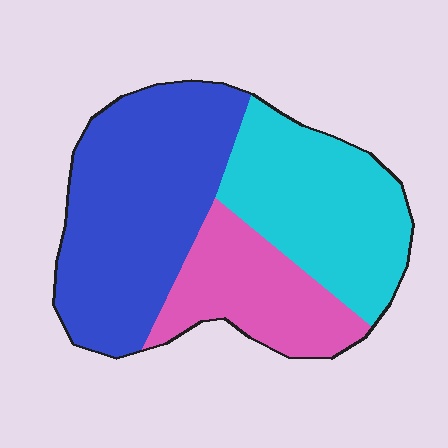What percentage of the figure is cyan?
Cyan takes up between a sixth and a third of the figure.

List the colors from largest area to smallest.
From largest to smallest: blue, cyan, pink.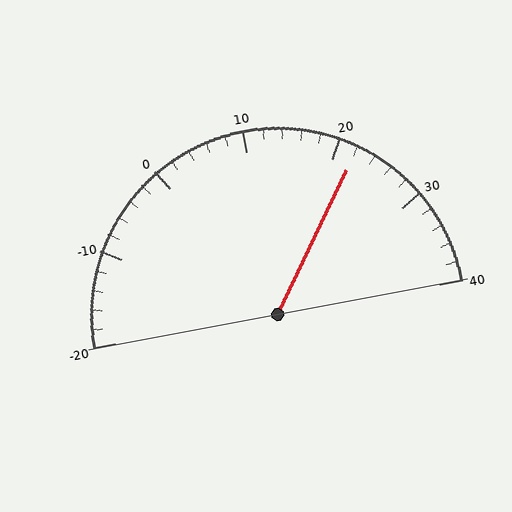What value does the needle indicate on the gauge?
The needle indicates approximately 22.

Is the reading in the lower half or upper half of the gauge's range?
The reading is in the upper half of the range (-20 to 40).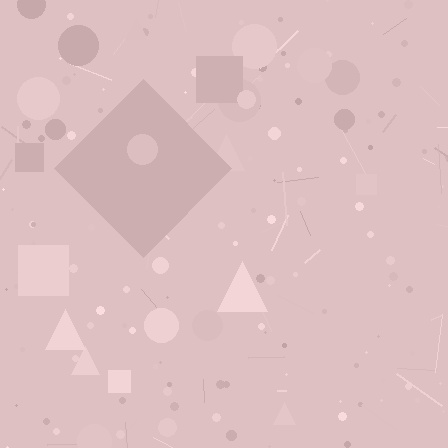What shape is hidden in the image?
A diamond is hidden in the image.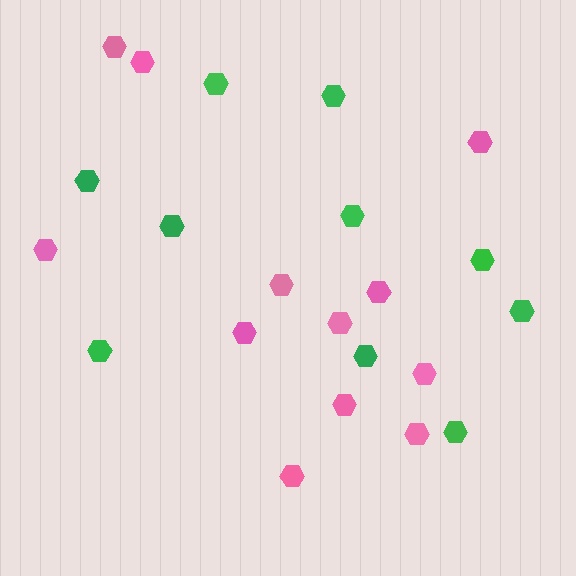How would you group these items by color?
There are 2 groups: one group of pink hexagons (12) and one group of green hexagons (10).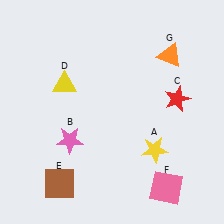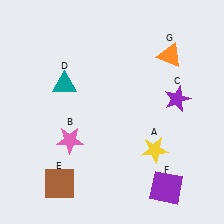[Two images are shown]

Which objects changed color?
C changed from red to purple. D changed from yellow to teal. F changed from pink to purple.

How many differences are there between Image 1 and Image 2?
There are 3 differences between the two images.